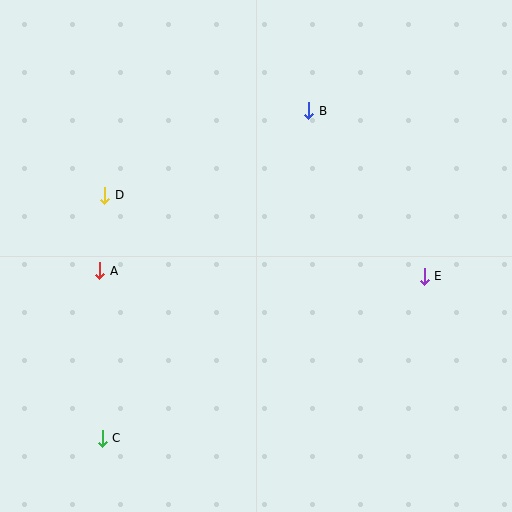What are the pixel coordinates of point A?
Point A is at (99, 271).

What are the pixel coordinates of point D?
Point D is at (105, 195).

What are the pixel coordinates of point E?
Point E is at (424, 276).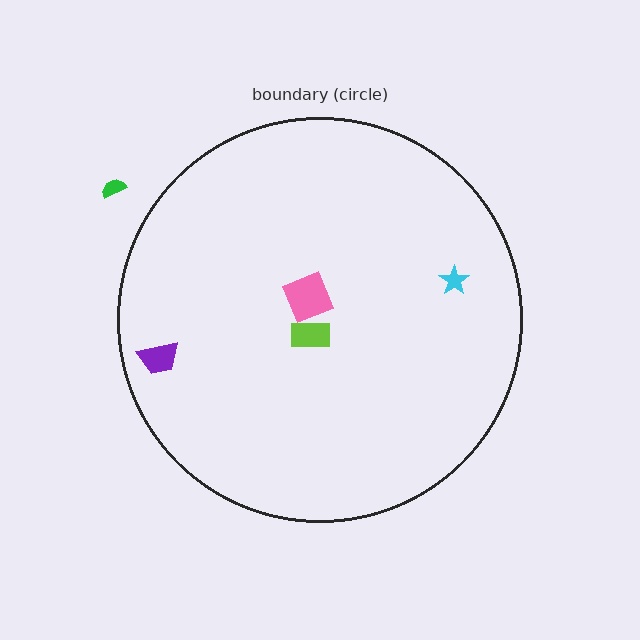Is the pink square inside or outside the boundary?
Inside.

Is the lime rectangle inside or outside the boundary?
Inside.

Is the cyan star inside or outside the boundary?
Inside.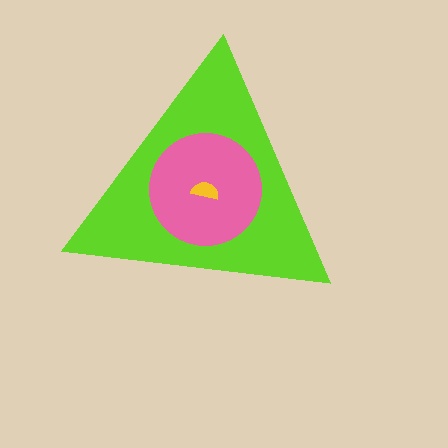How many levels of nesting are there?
3.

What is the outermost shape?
The lime triangle.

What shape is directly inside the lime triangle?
The pink circle.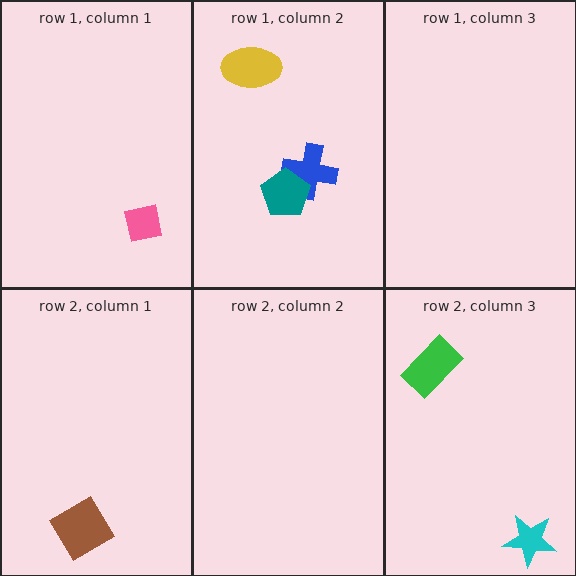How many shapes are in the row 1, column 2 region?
3.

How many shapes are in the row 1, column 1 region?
1.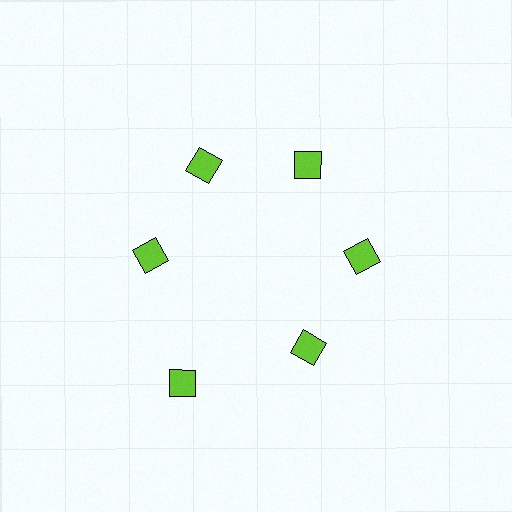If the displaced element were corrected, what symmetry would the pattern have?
It would have 6-fold rotational symmetry — the pattern would map onto itself every 60 degrees.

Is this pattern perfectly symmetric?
No. The 6 lime diamonds are arranged in a ring, but one element near the 7 o'clock position is pushed outward from the center, breaking the 6-fold rotational symmetry.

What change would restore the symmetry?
The symmetry would be restored by moving it inward, back onto the ring so that all 6 diamonds sit at equal angles and equal distance from the center.